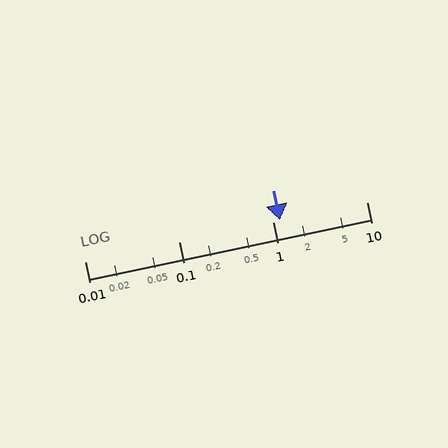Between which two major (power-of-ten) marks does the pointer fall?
The pointer is between 1 and 10.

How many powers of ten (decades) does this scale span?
The scale spans 3 decades, from 0.01 to 10.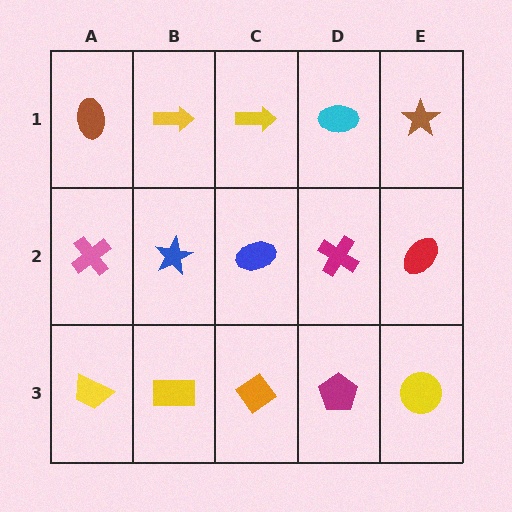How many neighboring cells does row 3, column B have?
3.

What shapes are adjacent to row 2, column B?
A yellow arrow (row 1, column B), a yellow rectangle (row 3, column B), a pink cross (row 2, column A), a blue ellipse (row 2, column C).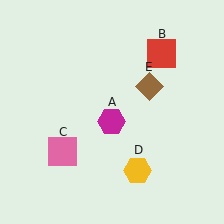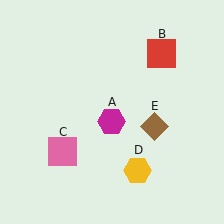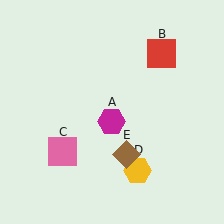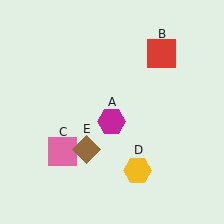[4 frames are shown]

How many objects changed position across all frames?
1 object changed position: brown diamond (object E).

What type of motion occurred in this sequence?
The brown diamond (object E) rotated clockwise around the center of the scene.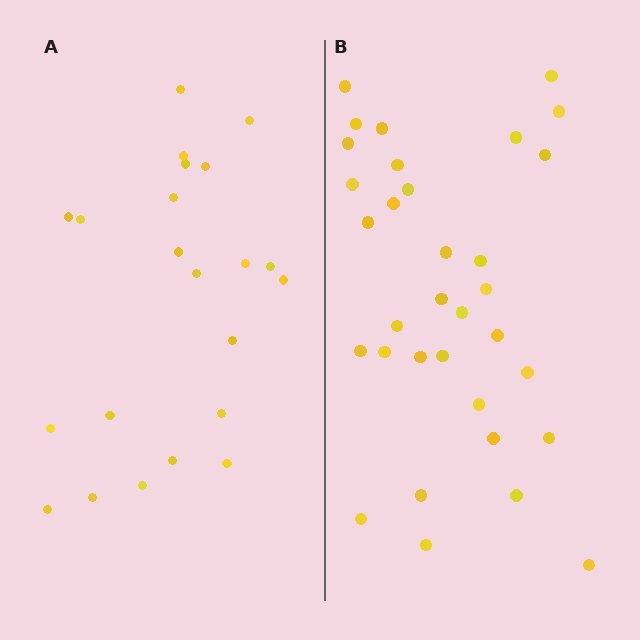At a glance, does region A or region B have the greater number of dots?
Region B (the right region) has more dots.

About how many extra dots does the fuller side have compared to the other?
Region B has roughly 12 or so more dots than region A.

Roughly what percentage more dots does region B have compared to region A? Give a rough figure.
About 50% more.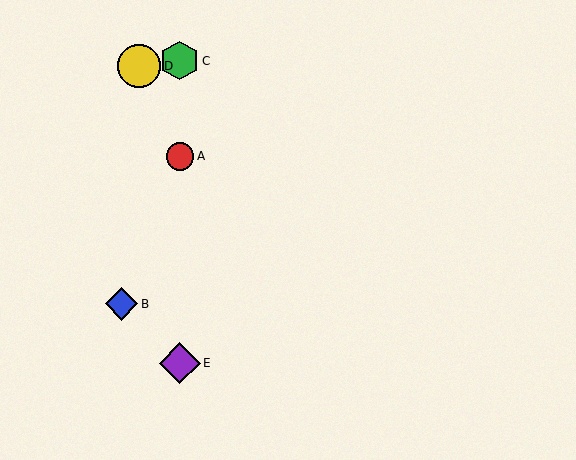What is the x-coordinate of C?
Object C is at x≈180.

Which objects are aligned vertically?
Objects A, C, E are aligned vertically.